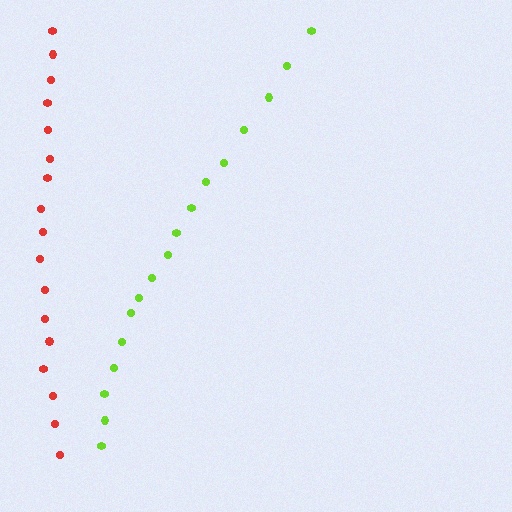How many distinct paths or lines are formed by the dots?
There are 2 distinct paths.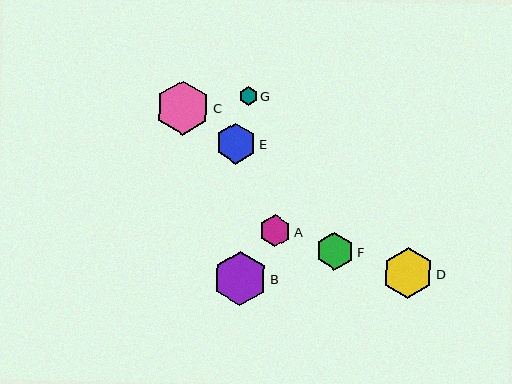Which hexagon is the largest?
Hexagon B is the largest with a size of approximately 54 pixels.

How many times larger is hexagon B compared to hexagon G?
Hexagon B is approximately 3.0 times the size of hexagon G.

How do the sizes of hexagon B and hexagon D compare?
Hexagon B and hexagon D are approximately the same size.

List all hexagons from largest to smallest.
From largest to smallest: B, C, D, E, F, A, G.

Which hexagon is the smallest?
Hexagon G is the smallest with a size of approximately 18 pixels.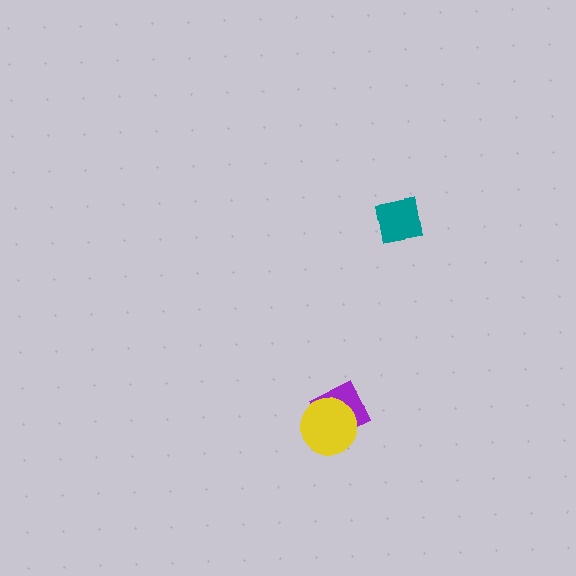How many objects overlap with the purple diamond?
1 object overlaps with the purple diamond.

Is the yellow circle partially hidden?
No, no other shape covers it.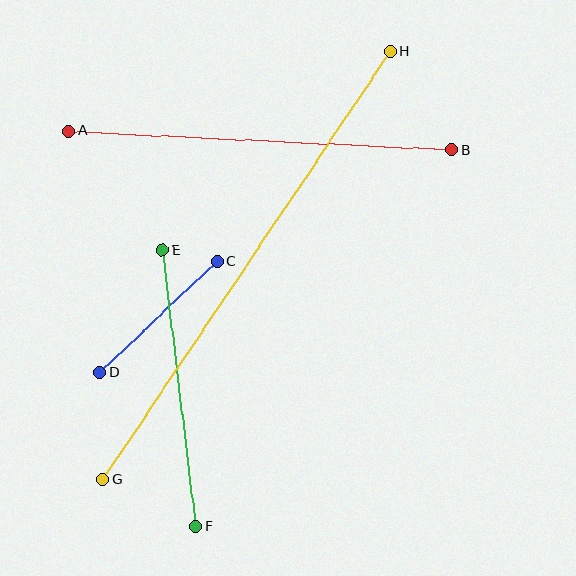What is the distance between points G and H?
The distance is approximately 516 pixels.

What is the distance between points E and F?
The distance is approximately 278 pixels.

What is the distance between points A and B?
The distance is approximately 383 pixels.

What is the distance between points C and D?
The distance is approximately 162 pixels.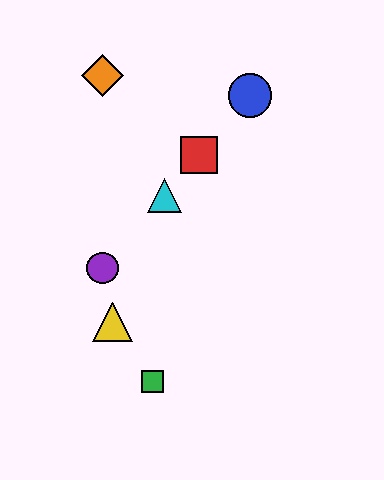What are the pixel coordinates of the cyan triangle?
The cyan triangle is at (165, 195).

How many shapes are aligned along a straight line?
4 shapes (the red square, the blue circle, the purple circle, the cyan triangle) are aligned along a straight line.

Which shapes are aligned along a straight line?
The red square, the blue circle, the purple circle, the cyan triangle are aligned along a straight line.